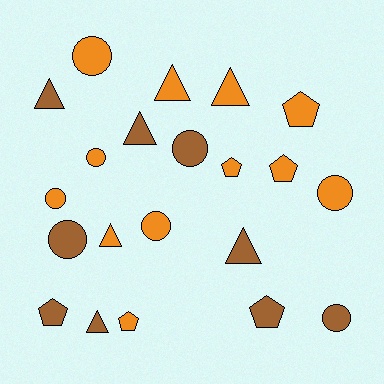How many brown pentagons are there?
There are 2 brown pentagons.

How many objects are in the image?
There are 21 objects.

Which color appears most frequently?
Orange, with 12 objects.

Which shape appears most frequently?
Circle, with 8 objects.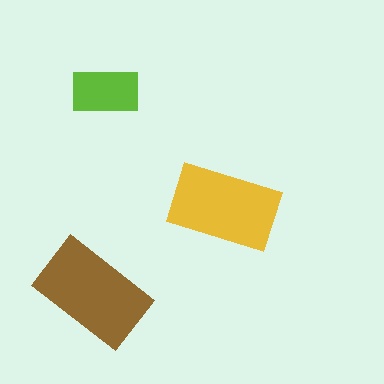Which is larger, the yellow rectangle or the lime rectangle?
The yellow one.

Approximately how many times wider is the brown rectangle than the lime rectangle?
About 1.5 times wider.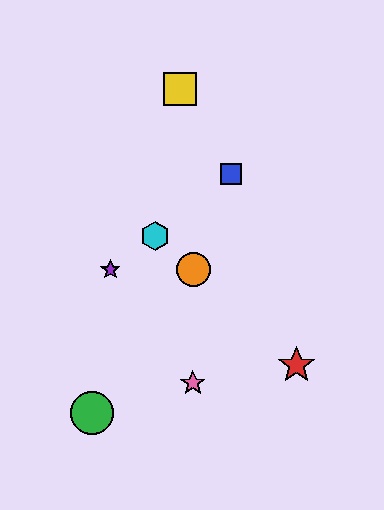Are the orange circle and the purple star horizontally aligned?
Yes, both are at y≈270.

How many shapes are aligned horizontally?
2 shapes (the purple star, the orange circle) are aligned horizontally.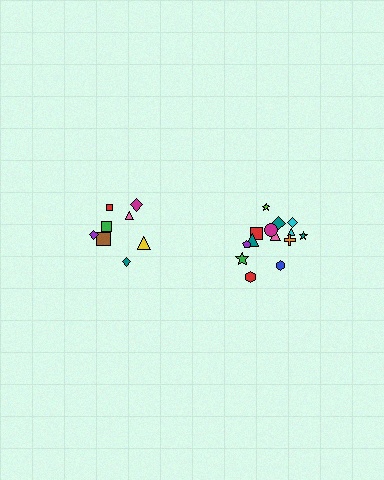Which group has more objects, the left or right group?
The right group.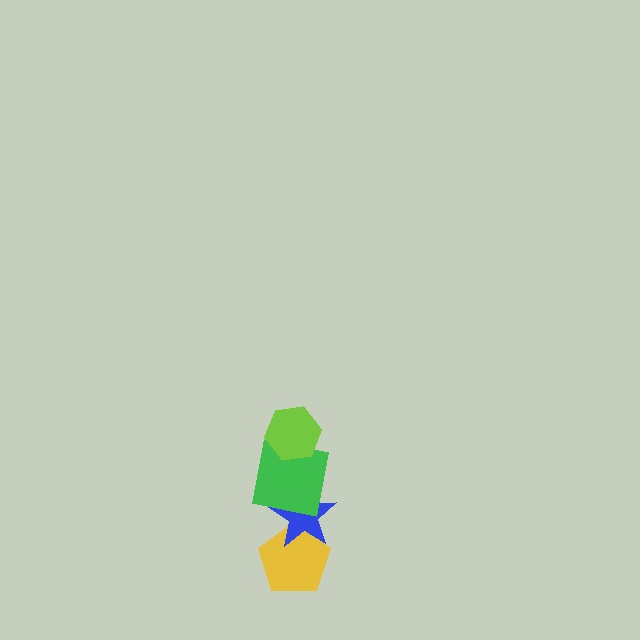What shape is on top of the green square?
The lime hexagon is on top of the green square.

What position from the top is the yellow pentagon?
The yellow pentagon is 4th from the top.